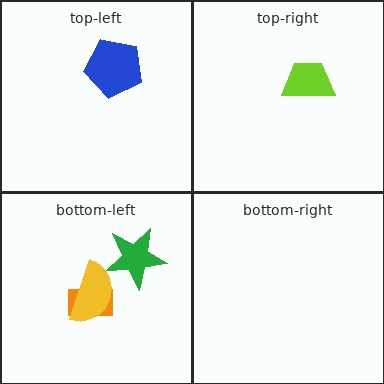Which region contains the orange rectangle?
The bottom-left region.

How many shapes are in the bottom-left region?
3.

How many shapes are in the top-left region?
1.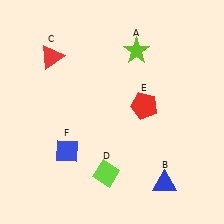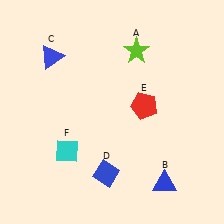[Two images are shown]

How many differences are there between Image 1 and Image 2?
There are 3 differences between the two images.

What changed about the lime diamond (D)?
In Image 1, D is lime. In Image 2, it changed to blue.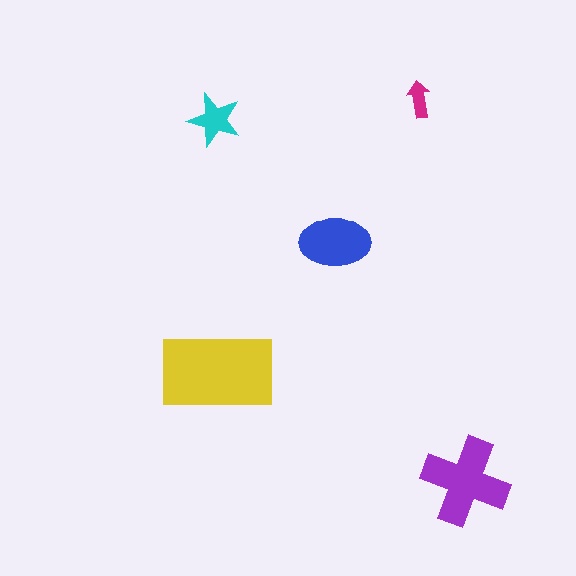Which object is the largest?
The yellow rectangle.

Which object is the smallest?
The magenta arrow.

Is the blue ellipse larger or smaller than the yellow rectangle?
Smaller.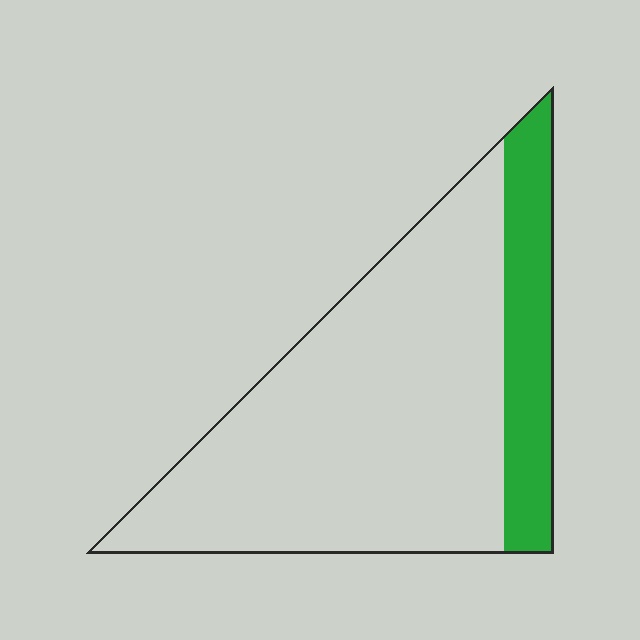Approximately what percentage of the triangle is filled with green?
Approximately 20%.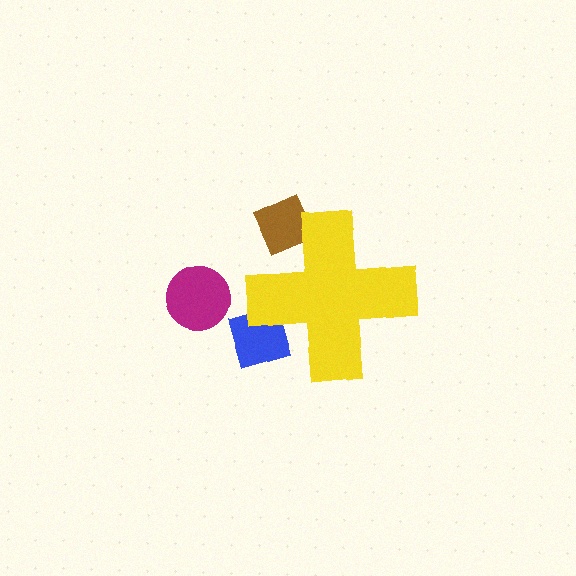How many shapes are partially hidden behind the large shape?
2 shapes are partially hidden.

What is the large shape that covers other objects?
A yellow cross.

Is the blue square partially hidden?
Yes, the blue square is partially hidden behind the yellow cross.